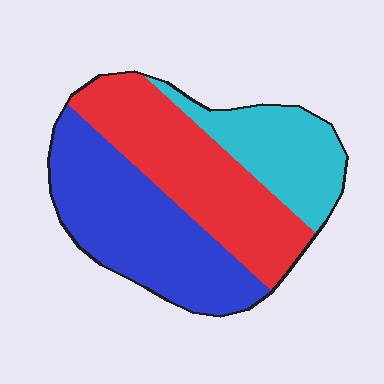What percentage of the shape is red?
Red covers about 35% of the shape.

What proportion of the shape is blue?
Blue takes up about two fifths (2/5) of the shape.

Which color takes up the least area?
Cyan, at roughly 25%.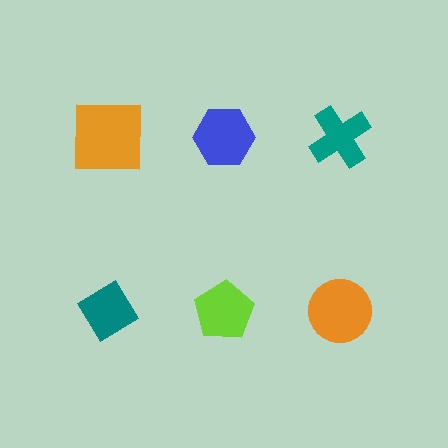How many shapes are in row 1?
3 shapes.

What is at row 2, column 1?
A teal diamond.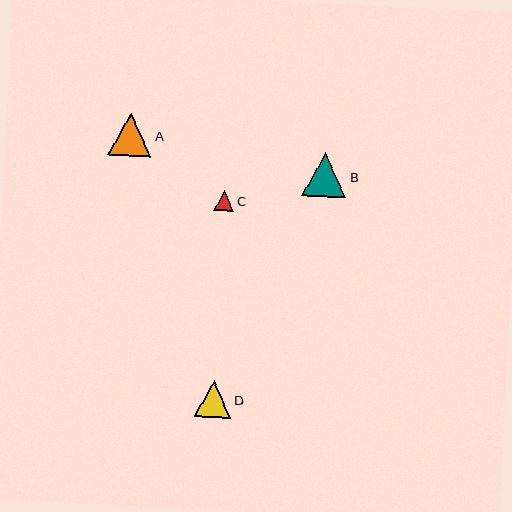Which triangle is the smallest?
Triangle C is the smallest with a size of approximately 20 pixels.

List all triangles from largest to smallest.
From largest to smallest: B, A, D, C.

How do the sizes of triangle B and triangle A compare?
Triangle B and triangle A are approximately the same size.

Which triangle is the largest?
Triangle B is the largest with a size of approximately 44 pixels.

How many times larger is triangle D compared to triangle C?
Triangle D is approximately 1.8 times the size of triangle C.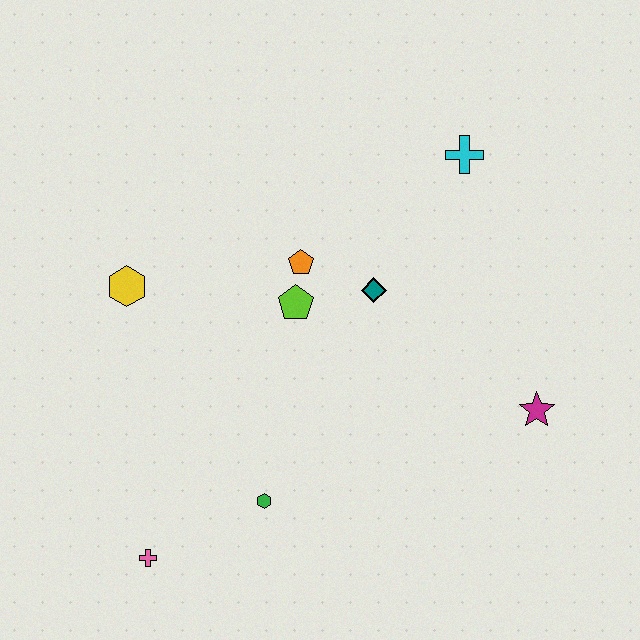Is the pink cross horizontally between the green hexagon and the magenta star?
No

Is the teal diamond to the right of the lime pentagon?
Yes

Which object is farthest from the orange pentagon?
The pink cross is farthest from the orange pentagon.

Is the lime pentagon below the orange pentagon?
Yes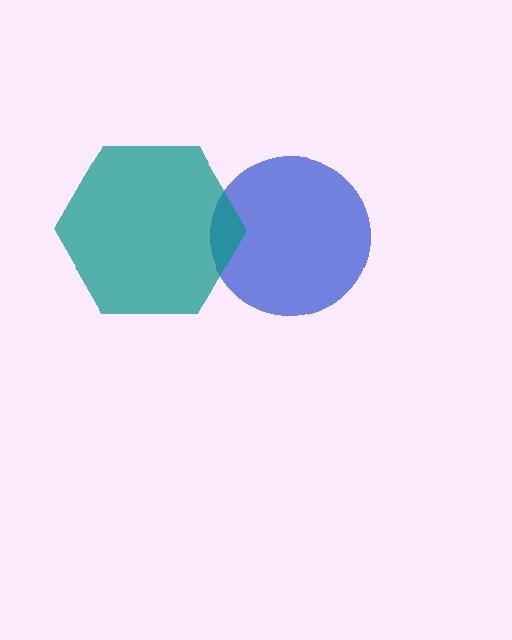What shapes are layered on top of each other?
The layered shapes are: a blue circle, a teal hexagon.